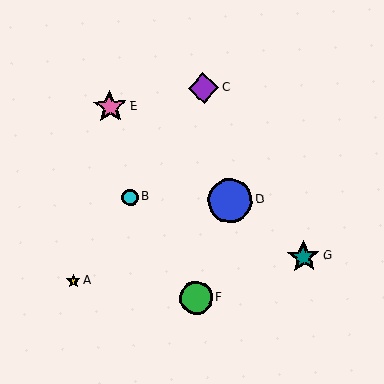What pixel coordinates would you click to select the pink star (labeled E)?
Click at (110, 107) to select the pink star E.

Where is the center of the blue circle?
The center of the blue circle is at (230, 200).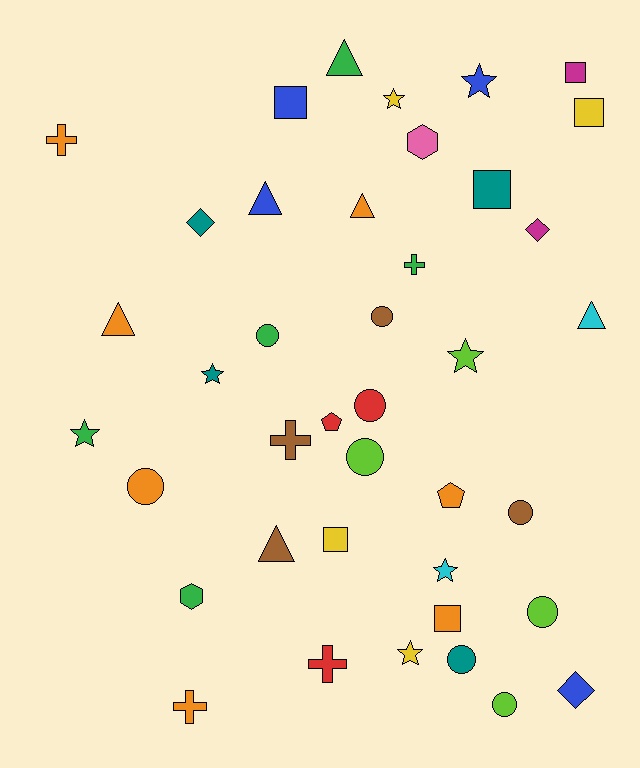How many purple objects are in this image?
There are no purple objects.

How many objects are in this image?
There are 40 objects.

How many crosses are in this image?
There are 5 crosses.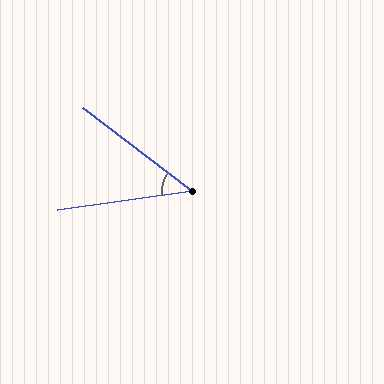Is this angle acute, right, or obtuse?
It is acute.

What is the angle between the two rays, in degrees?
Approximately 45 degrees.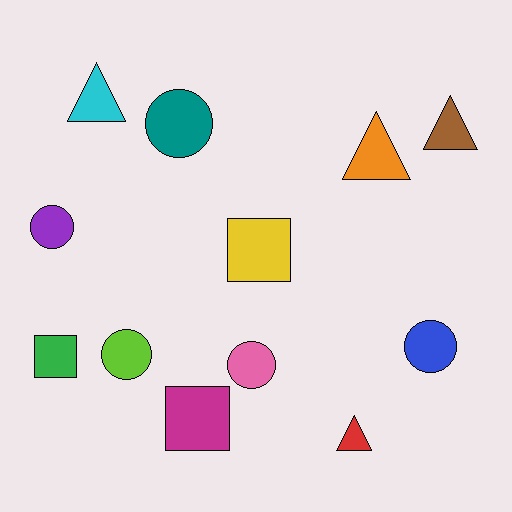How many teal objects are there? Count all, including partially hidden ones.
There is 1 teal object.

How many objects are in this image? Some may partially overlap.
There are 12 objects.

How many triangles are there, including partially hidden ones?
There are 4 triangles.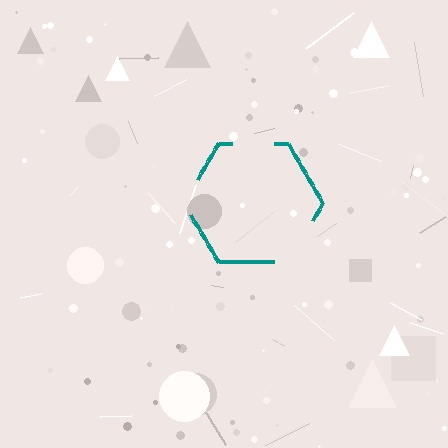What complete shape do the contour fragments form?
The contour fragments form a hexagon.